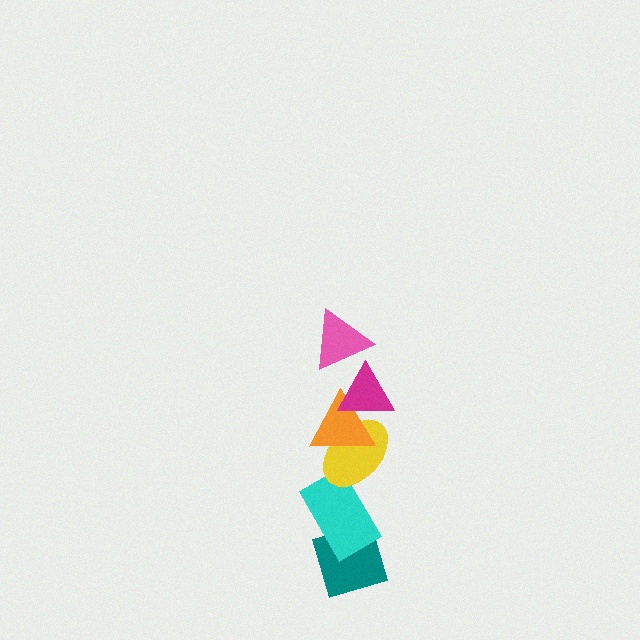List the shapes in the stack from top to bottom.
From top to bottom: the pink triangle, the magenta triangle, the orange triangle, the yellow ellipse, the cyan rectangle, the teal diamond.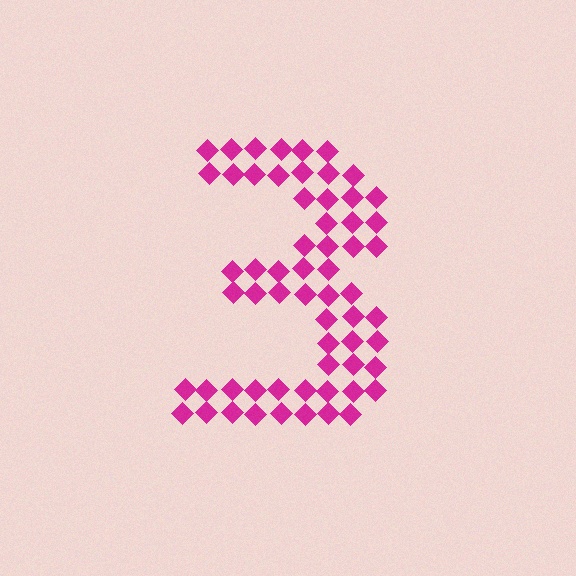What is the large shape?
The large shape is the digit 3.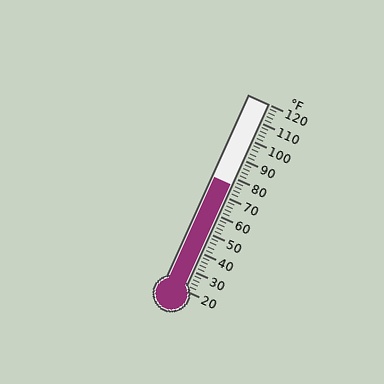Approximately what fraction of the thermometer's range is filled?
The thermometer is filled to approximately 55% of its range.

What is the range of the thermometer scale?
The thermometer scale ranges from 20°F to 120°F.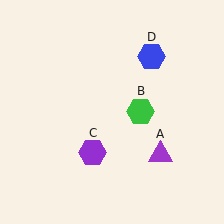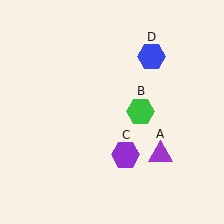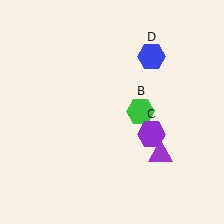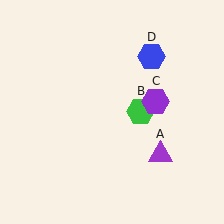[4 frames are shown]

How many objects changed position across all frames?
1 object changed position: purple hexagon (object C).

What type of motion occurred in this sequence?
The purple hexagon (object C) rotated counterclockwise around the center of the scene.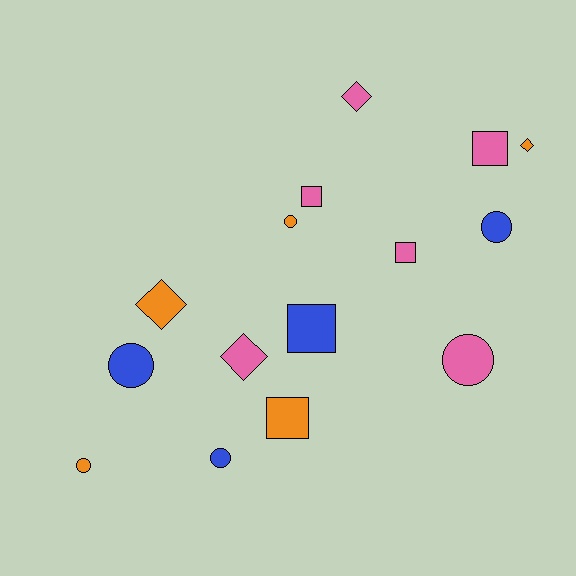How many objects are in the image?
There are 15 objects.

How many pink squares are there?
There are 3 pink squares.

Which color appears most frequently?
Pink, with 6 objects.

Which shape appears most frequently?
Circle, with 6 objects.